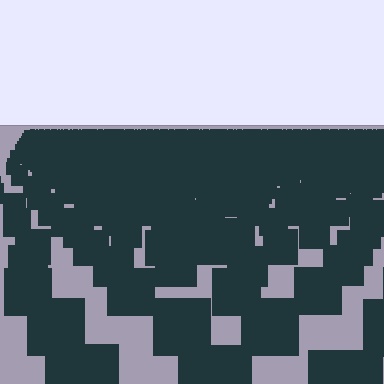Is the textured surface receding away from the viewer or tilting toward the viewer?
The surface is receding away from the viewer. Texture elements get smaller and denser toward the top.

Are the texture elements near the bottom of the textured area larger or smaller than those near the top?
Larger. Near the bottom, elements are closer to the viewer and appear at a bigger on-screen size.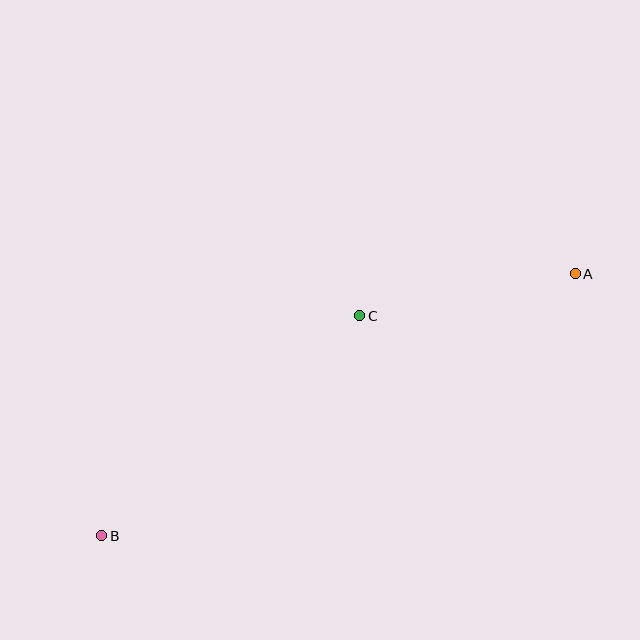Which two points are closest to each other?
Points A and C are closest to each other.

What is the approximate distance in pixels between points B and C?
The distance between B and C is approximately 339 pixels.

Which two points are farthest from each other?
Points A and B are farthest from each other.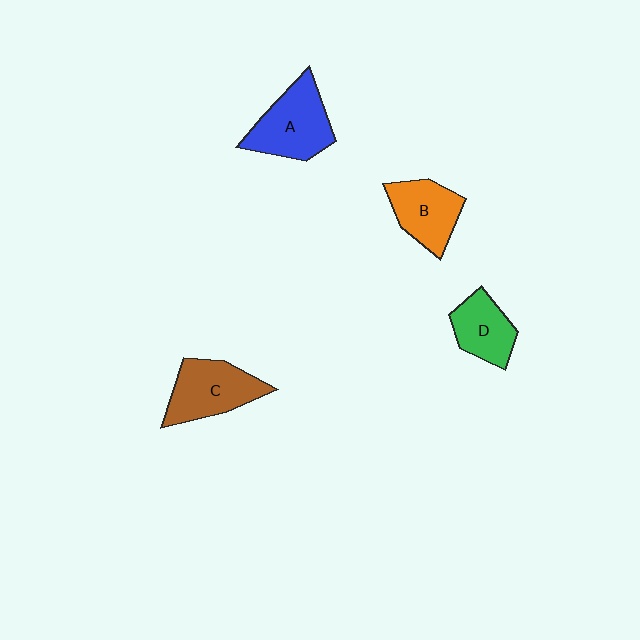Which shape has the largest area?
Shape A (blue).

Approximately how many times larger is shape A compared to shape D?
Approximately 1.4 times.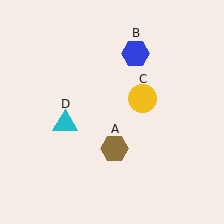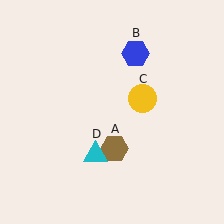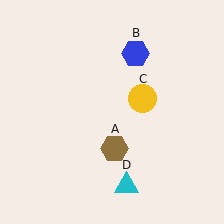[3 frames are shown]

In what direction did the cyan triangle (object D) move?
The cyan triangle (object D) moved down and to the right.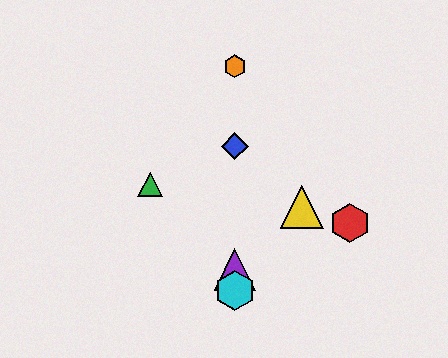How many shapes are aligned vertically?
4 shapes (the blue diamond, the purple triangle, the orange hexagon, the cyan hexagon) are aligned vertically.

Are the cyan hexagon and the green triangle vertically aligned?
No, the cyan hexagon is at x≈235 and the green triangle is at x≈150.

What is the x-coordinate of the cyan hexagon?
The cyan hexagon is at x≈235.